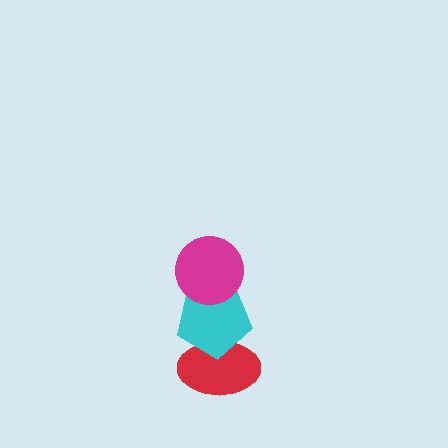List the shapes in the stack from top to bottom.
From top to bottom: the magenta circle, the cyan pentagon, the red ellipse.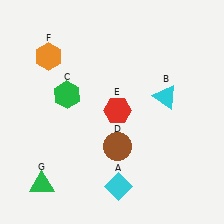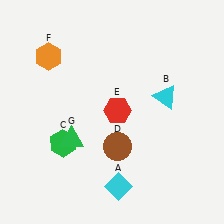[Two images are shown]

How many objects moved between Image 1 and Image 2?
2 objects moved between the two images.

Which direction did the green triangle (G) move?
The green triangle (G) moved up.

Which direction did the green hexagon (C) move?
The green hexagon (C) moved down.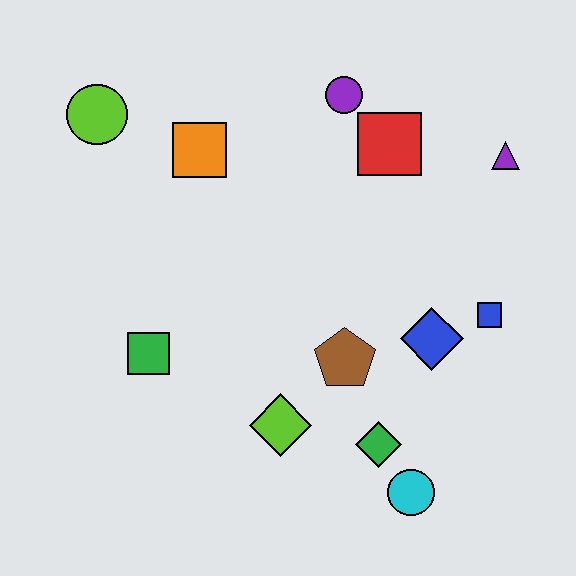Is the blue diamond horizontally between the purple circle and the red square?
No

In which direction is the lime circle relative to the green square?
The lime circle is above the green square.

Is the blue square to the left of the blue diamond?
No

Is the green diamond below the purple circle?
Yes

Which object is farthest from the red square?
The cyan circle is farthest from the red square.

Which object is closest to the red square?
The purple circle is closest to the red square.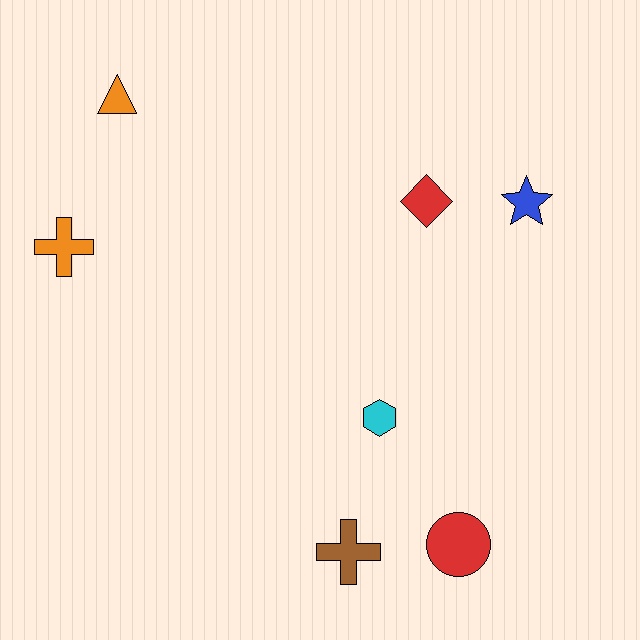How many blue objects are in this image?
There is 1 blue object.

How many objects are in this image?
There are 7 objects.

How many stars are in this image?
There is 1 star.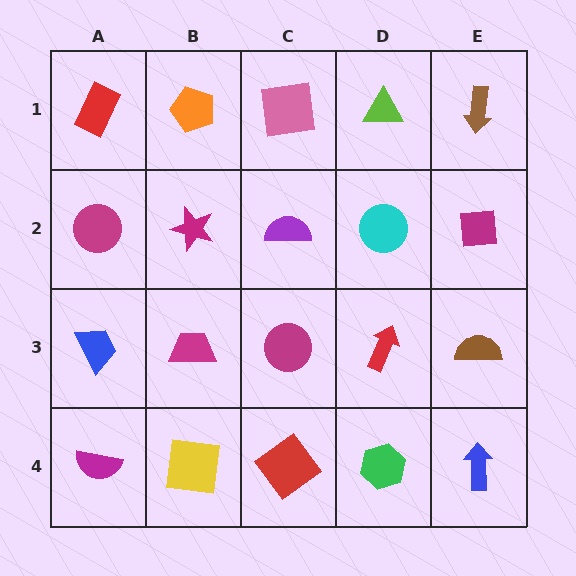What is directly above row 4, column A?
A blue trapezoid.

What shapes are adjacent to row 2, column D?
A lime triangle (row 1, column D), a red arrow (row 3, column D), a purple semicircle (row 2, column C), a magenta square (row 2, column E).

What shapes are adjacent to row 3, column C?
A purple semicircle (row 2, column C), a red diamond (row 4, column C), a magenta trapezoid (row 3, column B), a red arrow (row 3, column D).